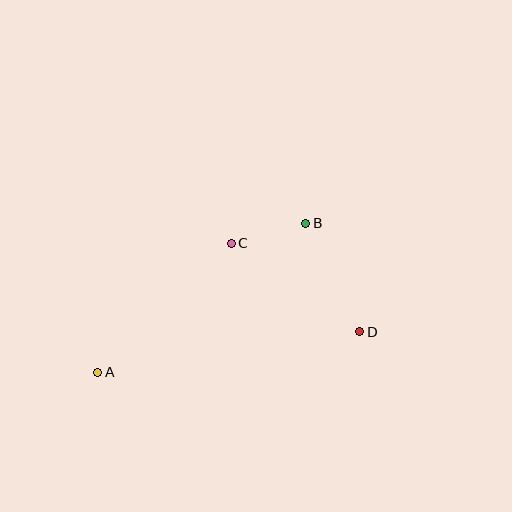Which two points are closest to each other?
Points B and C are closest to each other.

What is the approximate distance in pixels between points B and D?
The distance between B and D is approximately 122 pixels.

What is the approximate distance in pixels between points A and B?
The distance between A and B is approximately 256 pixels.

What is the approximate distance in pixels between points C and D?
The distance between C and D is approximately 156 pixels.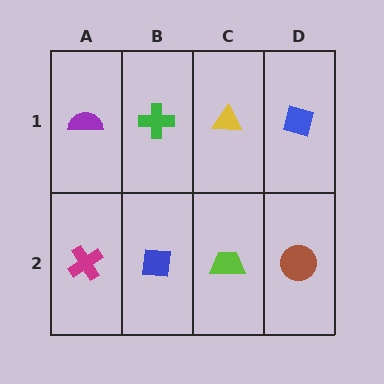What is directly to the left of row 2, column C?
A blue square.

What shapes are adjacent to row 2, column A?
A purple semicircle (row 1, column A), a blue square (row 2, column B).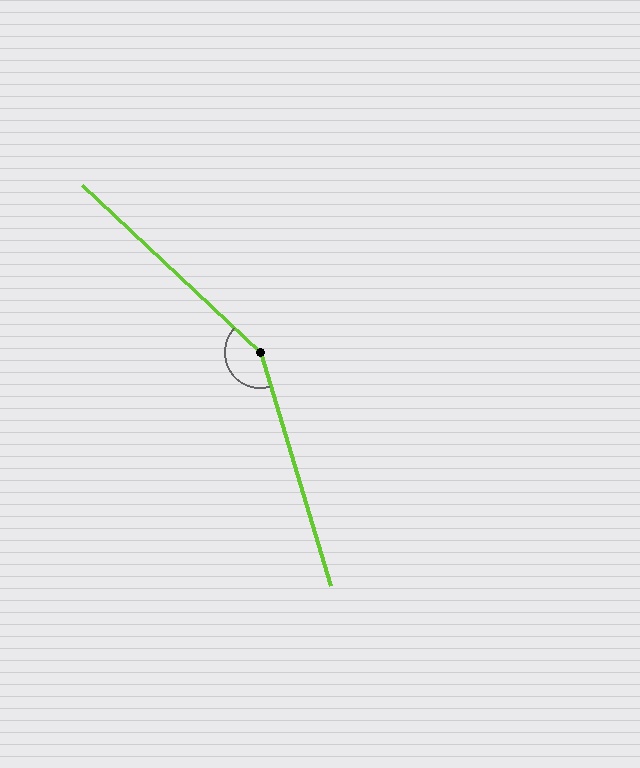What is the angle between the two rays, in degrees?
Approximately 150 degrees.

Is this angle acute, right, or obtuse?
It is obtuse.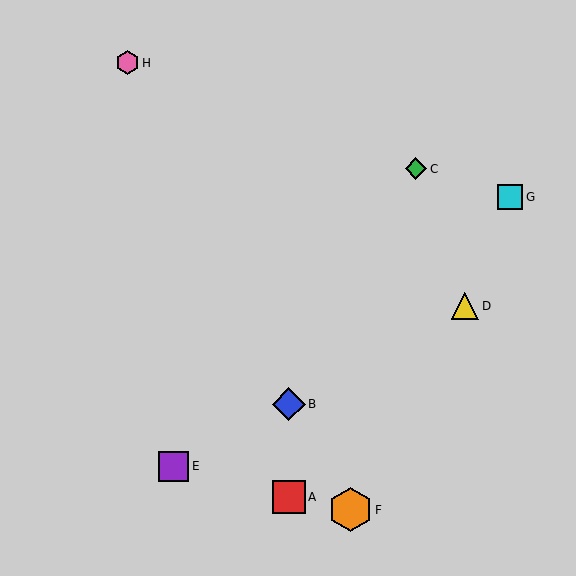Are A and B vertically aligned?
Yes, both are at x≈289.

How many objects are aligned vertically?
2 objects (A, B) are aligned vertically.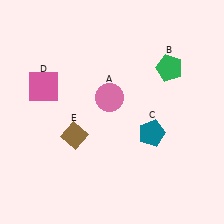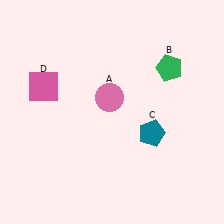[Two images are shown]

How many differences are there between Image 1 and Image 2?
There is 1 difference between the two images.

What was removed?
The brown diamond (E) was removed in Image 2.